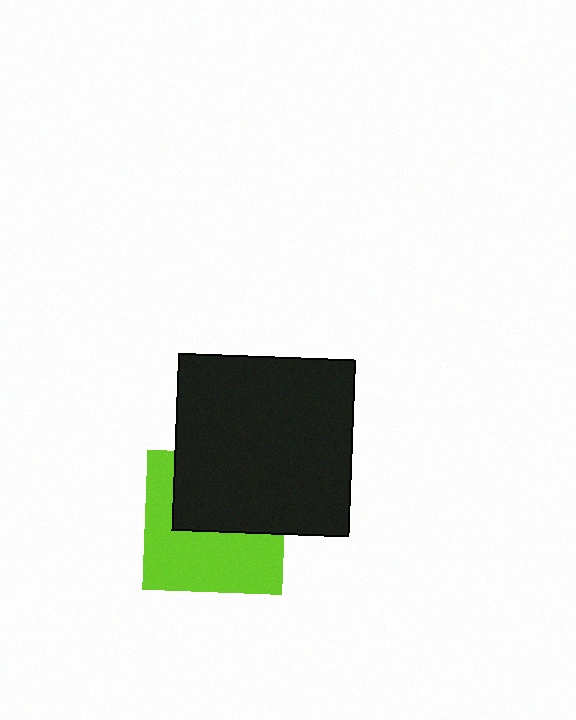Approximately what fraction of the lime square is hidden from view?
Roughly 47% of the lime square is hidden behind the black square.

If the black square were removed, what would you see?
You would see the complete lime square.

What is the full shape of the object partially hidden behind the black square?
The partially hidden object is a lime square.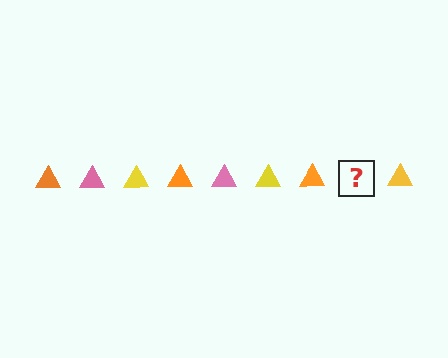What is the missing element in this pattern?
The missing element is a pink triangle.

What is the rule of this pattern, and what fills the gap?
The rule is that the pattern cycles through orange, pink, yellow triangles. The gap should be filled with a pink triangle.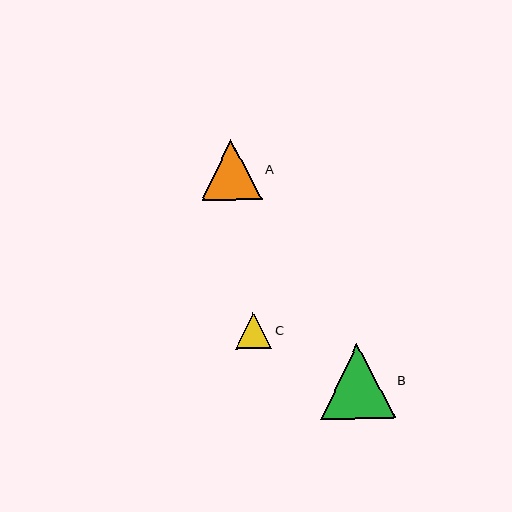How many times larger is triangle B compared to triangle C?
Triangle B is approximately 2.1 times the size of triangle C.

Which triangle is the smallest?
Triangle C is the smallest with a size of approximately 36 pixels.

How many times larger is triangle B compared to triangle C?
Triangle B is approximately 2.1 times the size of triangle C.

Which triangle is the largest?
Triangle B is the largest with a size of approximately 74 pixels.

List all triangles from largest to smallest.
From largest to smallest: B, A, C.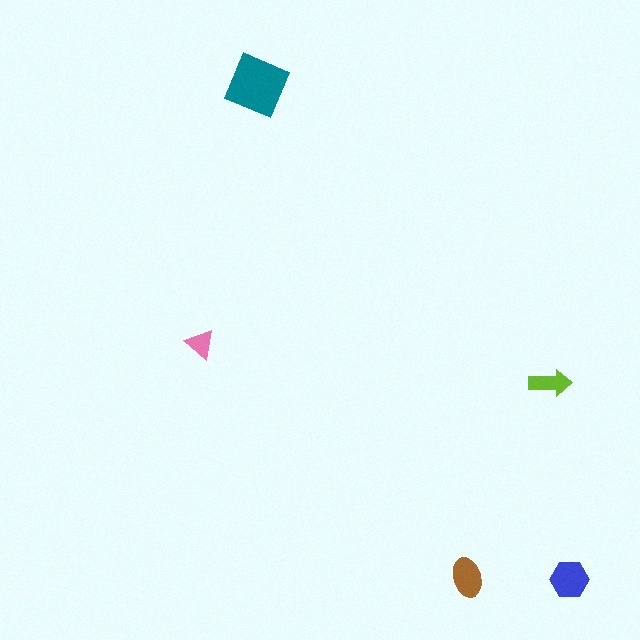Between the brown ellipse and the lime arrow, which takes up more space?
The brown ellipse.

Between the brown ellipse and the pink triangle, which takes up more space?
The brown ellipse.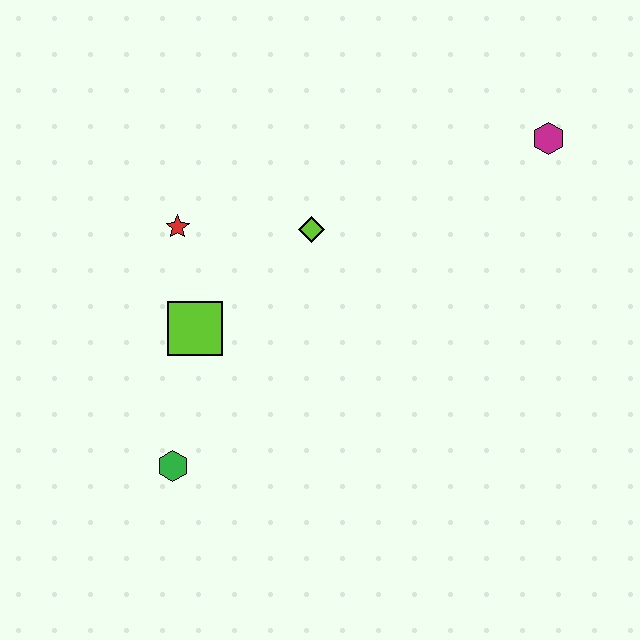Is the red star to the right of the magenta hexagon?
No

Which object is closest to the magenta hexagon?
The lime diamond is closest to the magenta hexagon.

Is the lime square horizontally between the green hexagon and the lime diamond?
Yes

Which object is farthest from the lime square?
The magenta hexagon is farthest from the lime square.